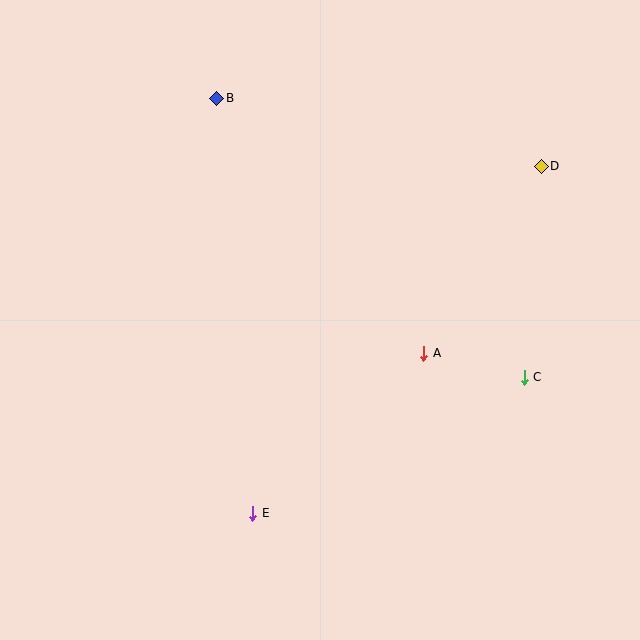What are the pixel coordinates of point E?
Point E is at (253, 513).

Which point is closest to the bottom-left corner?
Point E is closest to the bottom-left corner.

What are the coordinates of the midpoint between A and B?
The midpoint between A and B is at (320, 226).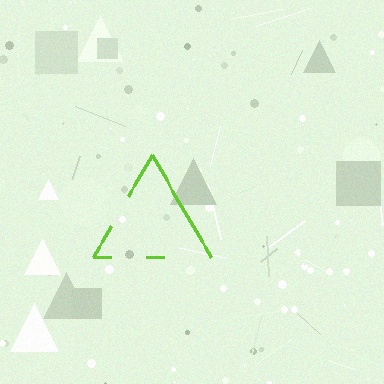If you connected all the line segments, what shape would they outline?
They would outline a triangle.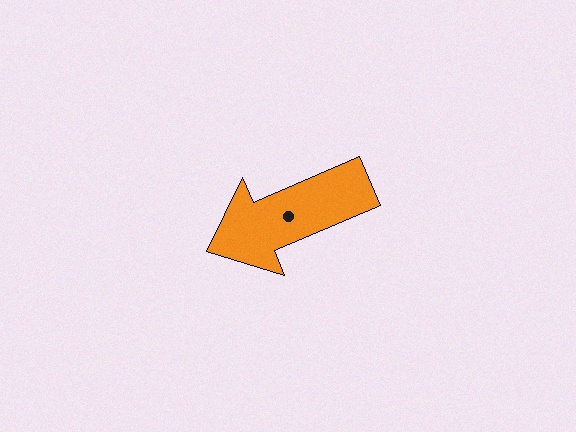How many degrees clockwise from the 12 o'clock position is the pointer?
Approximately 247 degrees.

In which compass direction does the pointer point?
Southwest.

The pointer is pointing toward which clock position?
Roughly 8 o'clock.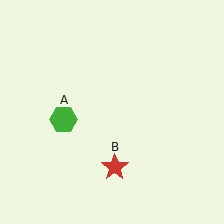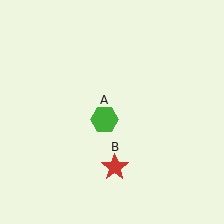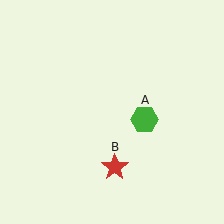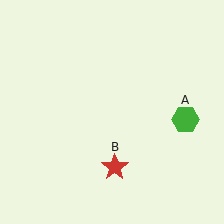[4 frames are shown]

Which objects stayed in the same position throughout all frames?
Red star (object B) remained stationary.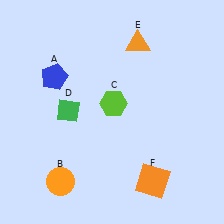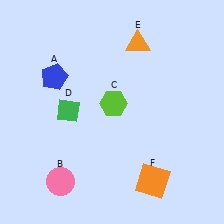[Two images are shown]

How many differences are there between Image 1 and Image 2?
There is 1 difference between the two images.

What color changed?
The circle (B) changed from orange in Image 1 to pink in Image 2.